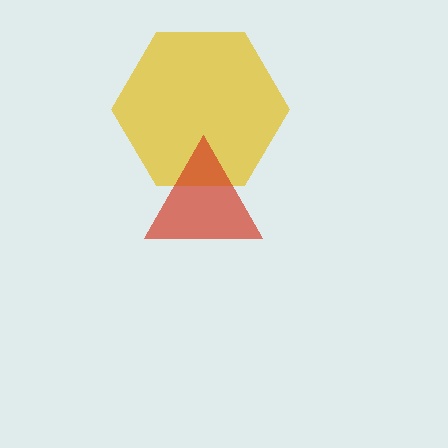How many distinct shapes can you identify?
There are 2 distinct shapes: a yellow hexagon, a red triangle.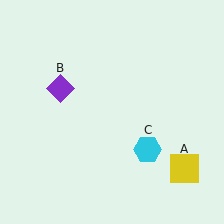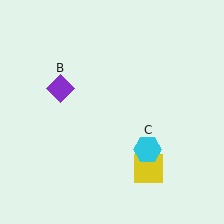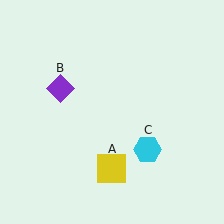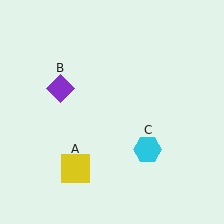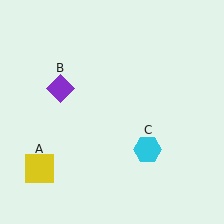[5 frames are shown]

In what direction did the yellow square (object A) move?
The yellow square (object A) moved left.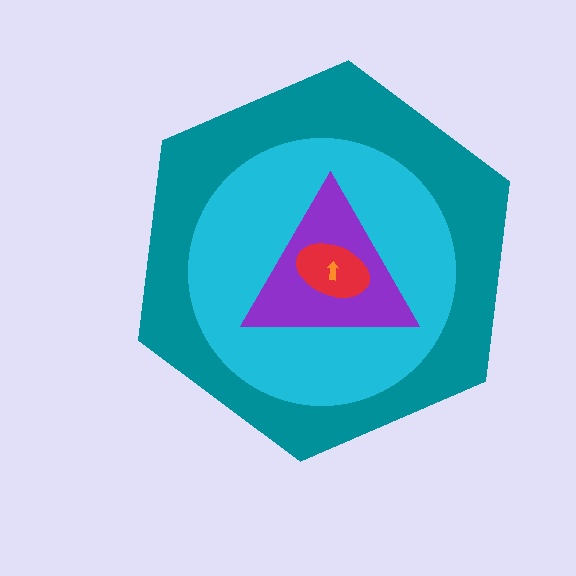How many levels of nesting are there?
5.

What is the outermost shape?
The teal hexagon.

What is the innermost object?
The orange arrow.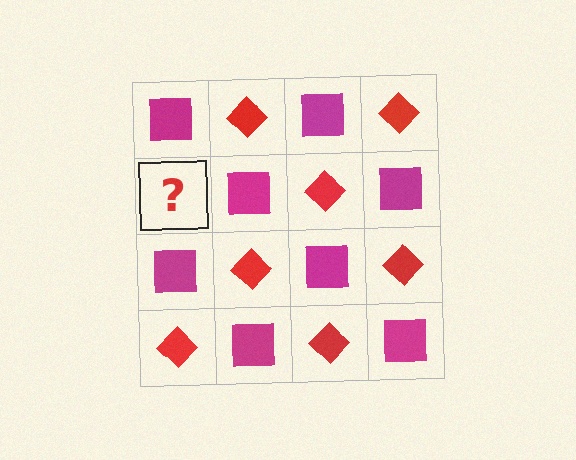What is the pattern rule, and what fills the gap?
The rule is that it alternates magenta square and red diamond in a checkerboard pattern. The gap should be filled with a red diamond.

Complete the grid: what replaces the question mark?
The question mark should be replaced with a red diamond.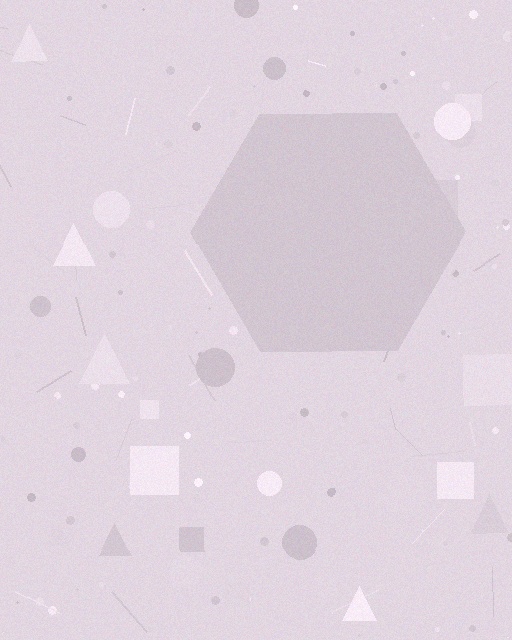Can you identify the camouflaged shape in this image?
The camouflaged shape is a hexagon.